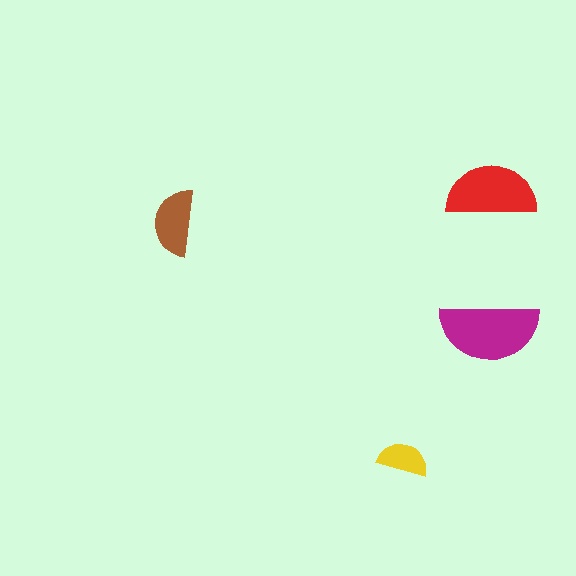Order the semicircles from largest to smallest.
the magenta one, the red one, the brown one, the yellow one.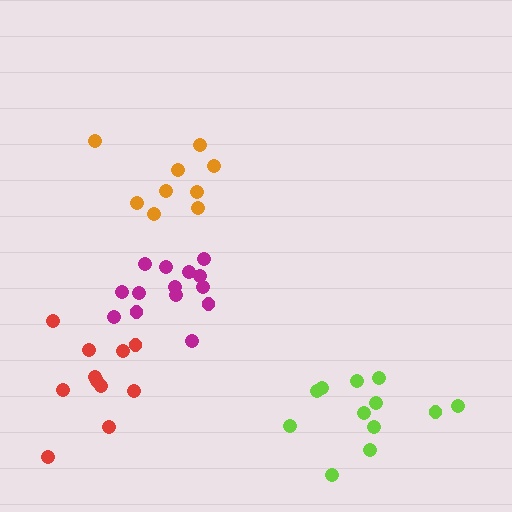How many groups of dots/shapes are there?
There are 4 groups.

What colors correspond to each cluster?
The clusters are colored: orange, magenta, red, lime.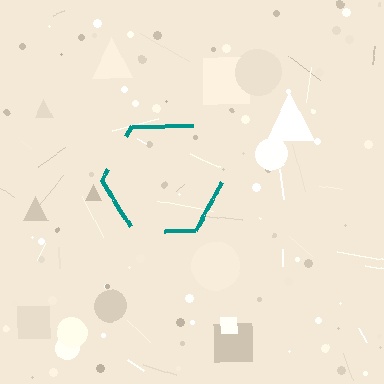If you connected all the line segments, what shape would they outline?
They would outline a hexagon.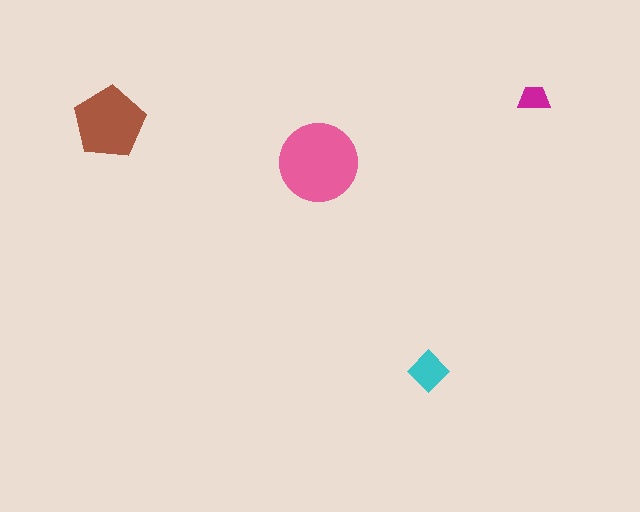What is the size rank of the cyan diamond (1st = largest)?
3rd.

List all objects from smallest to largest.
The magenta trapezoid, the cyan diamond, the brown pentagon, the pink circle.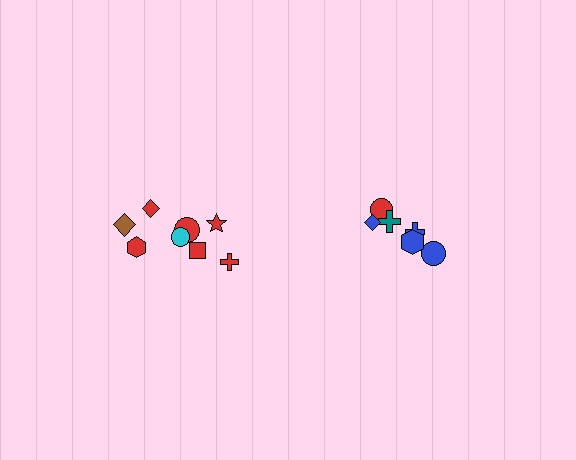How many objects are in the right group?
There are 6 objects.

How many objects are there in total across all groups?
There are 14 objects.